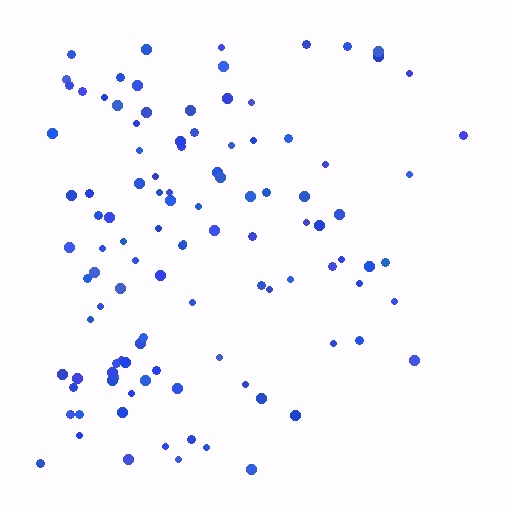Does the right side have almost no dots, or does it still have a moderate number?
Still a moderate number, just noticeably fewer than the left.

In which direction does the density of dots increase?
From right to left, with the left side densest.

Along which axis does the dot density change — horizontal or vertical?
Horizontal.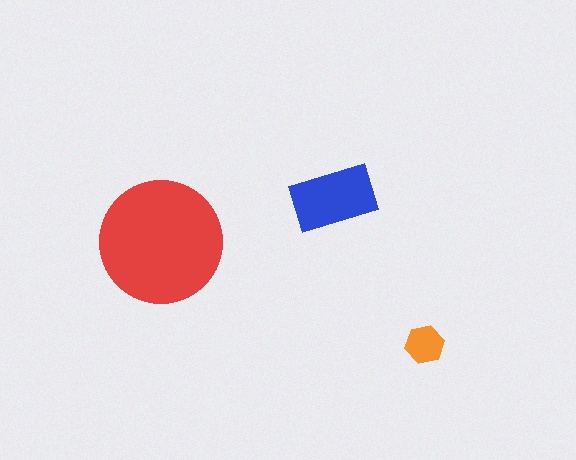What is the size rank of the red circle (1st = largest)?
1st.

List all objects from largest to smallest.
The red circle, the blue rectangle, the orange hexagon.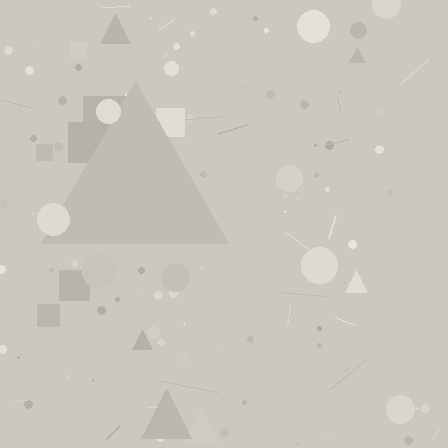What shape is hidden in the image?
A triangle is hidden in the image.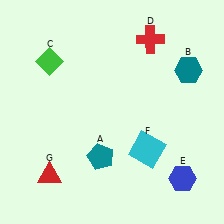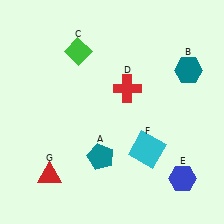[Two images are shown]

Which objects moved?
The objects that moved are: the green diamond (C), the red cross (D).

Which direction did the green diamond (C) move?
The green diamond (C) moved right.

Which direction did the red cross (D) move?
The red cross (D) moved down.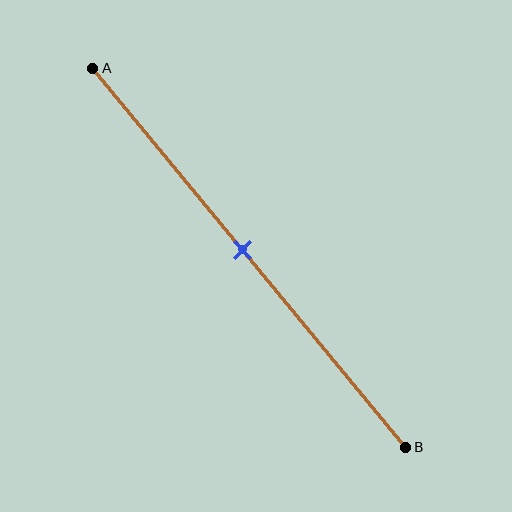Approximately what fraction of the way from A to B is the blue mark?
The blue mark is approximately 50% of the way from A to B.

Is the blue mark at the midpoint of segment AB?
Yes, the mark is approximately at the midpoint.